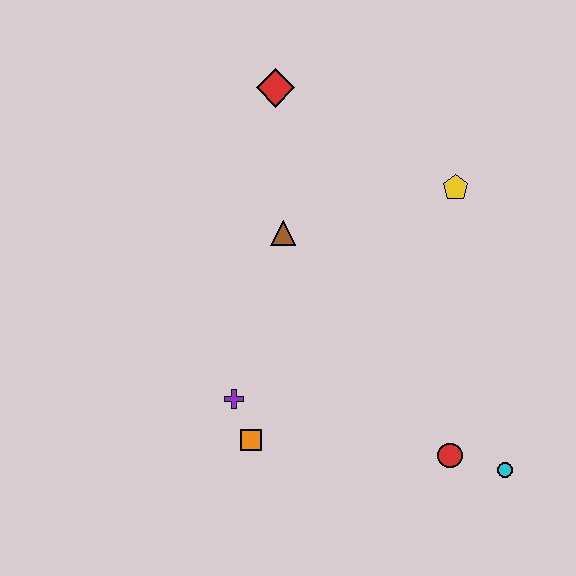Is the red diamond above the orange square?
Yes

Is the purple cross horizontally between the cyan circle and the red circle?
No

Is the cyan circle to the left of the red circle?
No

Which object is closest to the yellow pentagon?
The brown triangle is closest to the yellow pentagon.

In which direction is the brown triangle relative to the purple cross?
The brown triangle is above the purple cross.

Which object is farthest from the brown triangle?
The cyan circle is farthest from the brown triangle.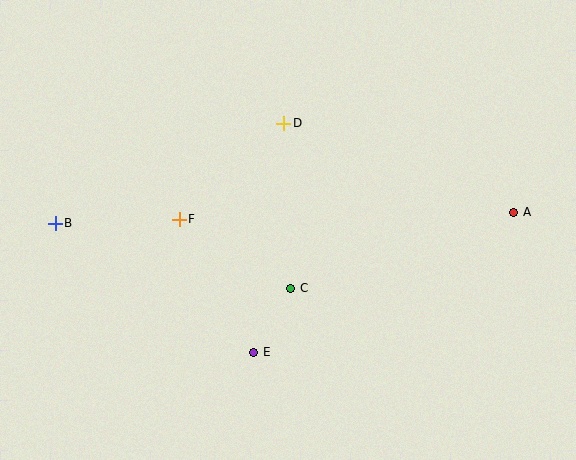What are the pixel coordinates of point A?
Point A is at (514, 212).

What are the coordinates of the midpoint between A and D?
The midpoint between A and D is at (399, 168).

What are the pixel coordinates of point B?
Point B is at (55, 223).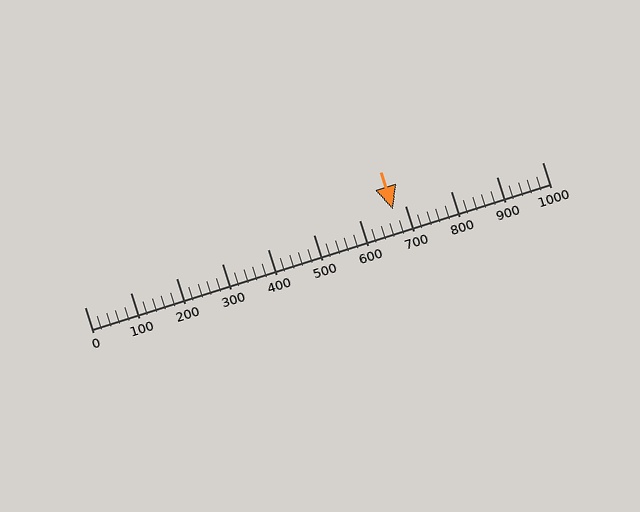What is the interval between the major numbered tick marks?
The major tick marks are spaced 100 units apart.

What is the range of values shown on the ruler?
The ruler shows values from 0 to 1000.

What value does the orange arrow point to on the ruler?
The orange arrow points to approximately 674.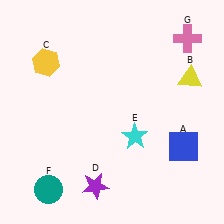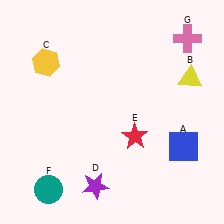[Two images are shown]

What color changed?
The star (E) changed from cyan in Image 1 to red in Image 2.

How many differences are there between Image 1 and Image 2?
There is 1 difference between the two images.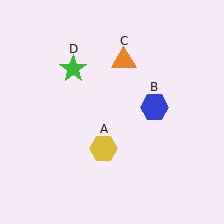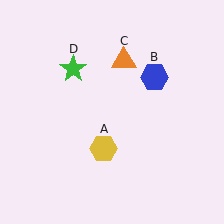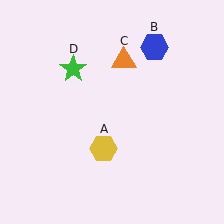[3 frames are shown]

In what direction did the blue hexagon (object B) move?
The blue hexagon (object B) moved up.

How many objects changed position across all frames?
1 object changed position: blue hexagon (object B).